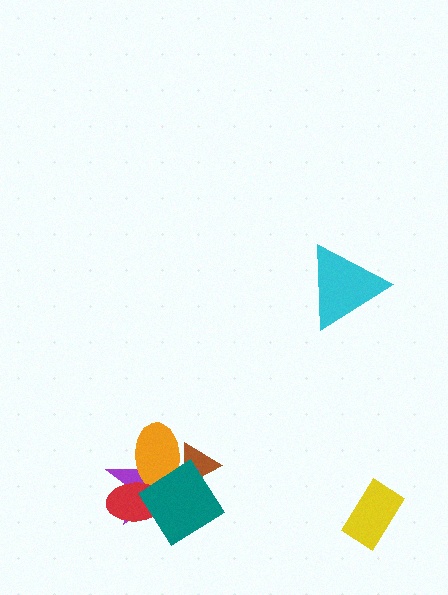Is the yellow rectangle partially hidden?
No, no other shape covers it.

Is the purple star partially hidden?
Yes, it is partially covered by another shape.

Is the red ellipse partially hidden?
Yes, it is partially covered by another shape.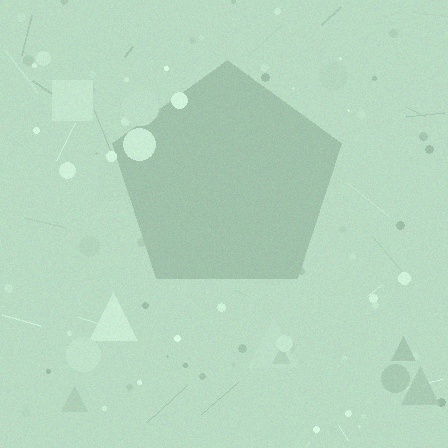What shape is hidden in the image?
A pentagon is hidden in the image.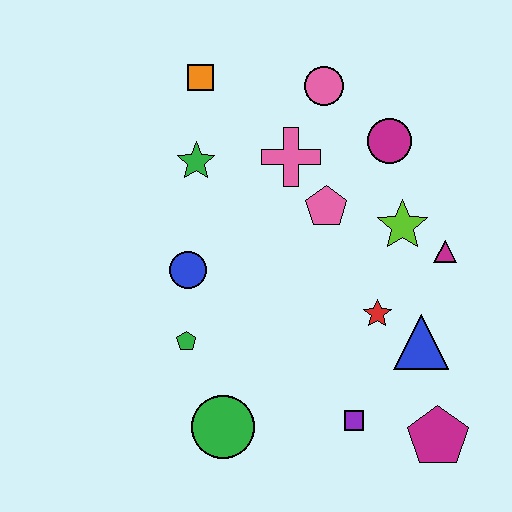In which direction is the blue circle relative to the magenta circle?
The blue circle is to the left of the magenta circle.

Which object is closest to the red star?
The blue triangle is closest to the red star.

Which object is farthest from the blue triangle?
The orange square is farthest from the blue triangle.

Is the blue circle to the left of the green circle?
Yes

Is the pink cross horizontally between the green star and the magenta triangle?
Yes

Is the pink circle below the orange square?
Yes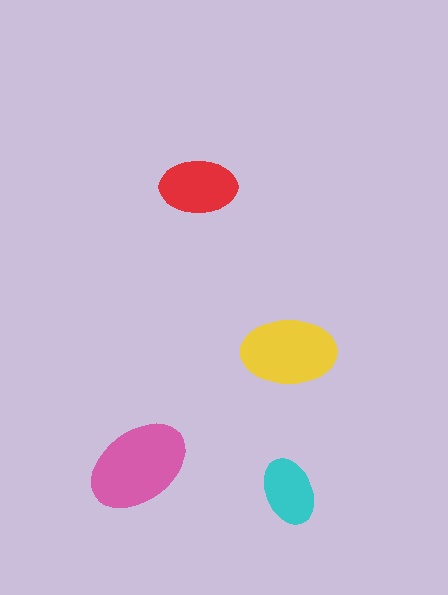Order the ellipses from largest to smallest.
the pink one, the yellow one, the red one, the cyan one.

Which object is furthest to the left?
The pink ellipse is leftmost.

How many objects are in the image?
There are 4 objects in the image.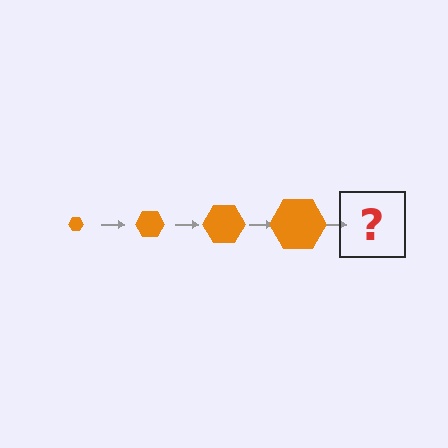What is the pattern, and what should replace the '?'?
The pattern is that the hexagon gets progressively larger each step. The '?' should be an orange hexagon, larger than the previous one.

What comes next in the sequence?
The next element should be an orange hexagon, larger than the previous one.